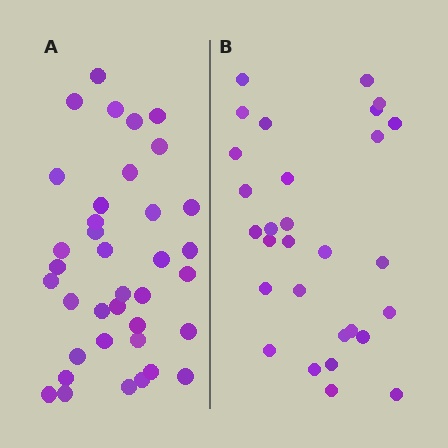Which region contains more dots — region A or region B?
Region A (the left region) has more dots.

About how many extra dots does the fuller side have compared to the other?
Region A has roughly 8 or so more dots than region B.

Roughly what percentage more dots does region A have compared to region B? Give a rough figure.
About 30% more.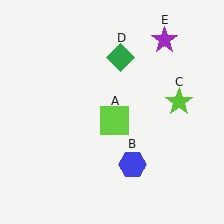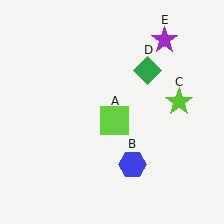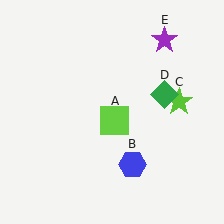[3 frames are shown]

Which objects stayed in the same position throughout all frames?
Lime square (object A) and blue hexagon (object B) and lime star (object C) and purple star (object E) remained stationary.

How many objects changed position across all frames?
1 object changed position: green diamond (object D).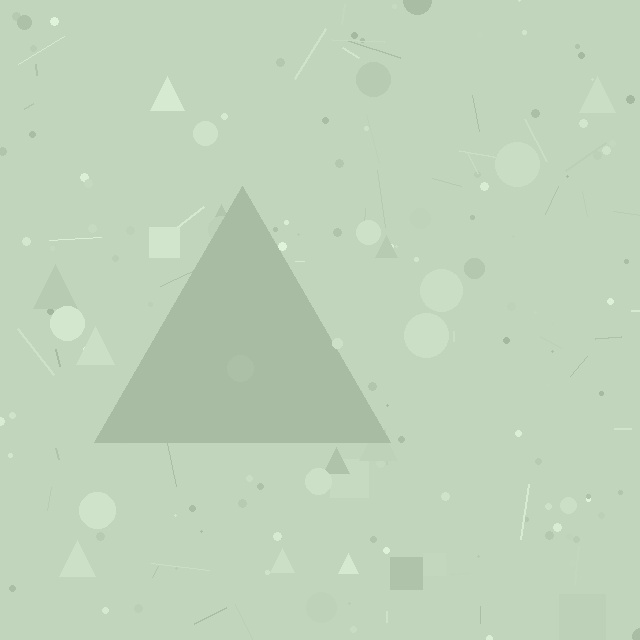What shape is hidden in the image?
A triangle is hidden in the image.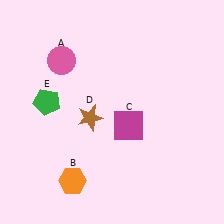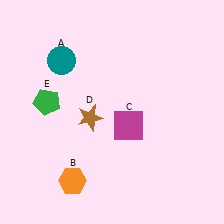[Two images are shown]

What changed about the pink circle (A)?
In Image 1, A is pink. In Image 2, it changed to teal.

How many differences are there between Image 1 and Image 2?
There is 1 difference between the two images.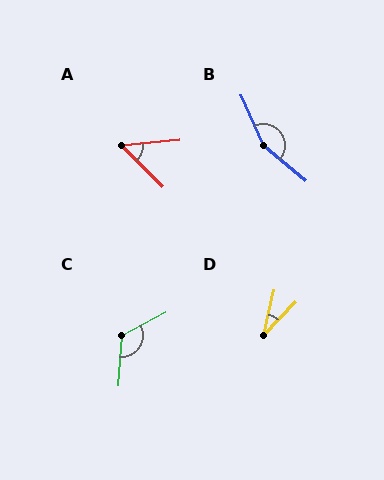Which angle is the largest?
B, at approximately 154 degrees.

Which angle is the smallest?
D, at approximately 31 degrees.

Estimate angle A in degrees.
Approximately 50 degrees.